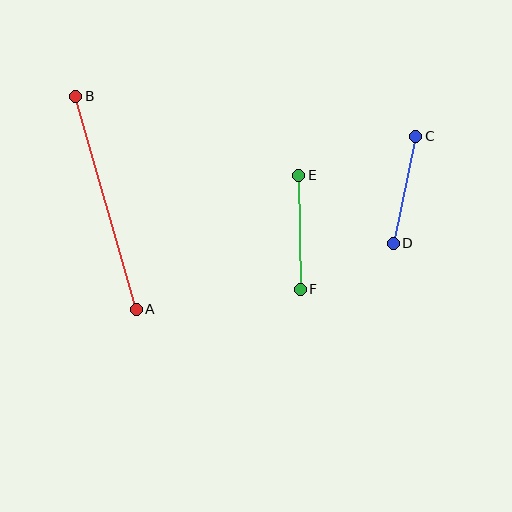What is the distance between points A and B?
The distance is approximately 222 pixels.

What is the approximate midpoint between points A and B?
The midpoint is at approximately (106, 203) pixels.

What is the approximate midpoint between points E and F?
The midpoint is at approximately (300, 232) pixels.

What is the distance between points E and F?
The distance is approximately 114 pixels.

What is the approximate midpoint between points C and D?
The midpoint is at approximately (405, 190) pixels.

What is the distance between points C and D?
The distance is approximately 109 pixels.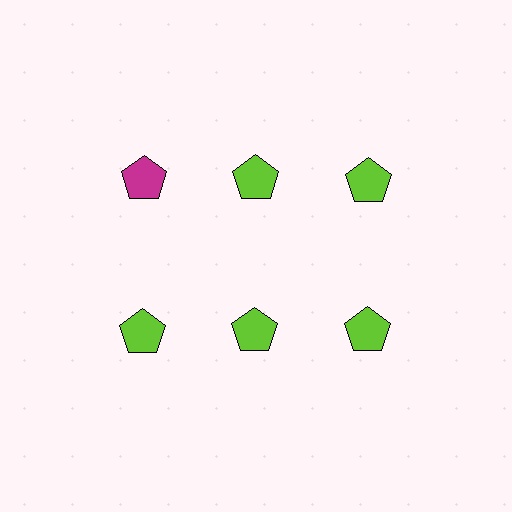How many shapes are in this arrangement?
There are 6 shapes arranged in a grid pattern.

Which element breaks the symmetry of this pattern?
The magenta pentagon in the top row, leftmost column breaks the symmetry. All other shapes are lime pentagons.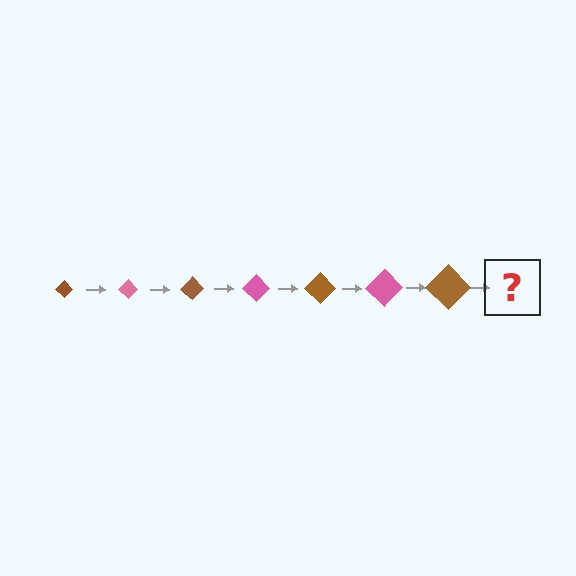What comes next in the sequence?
The next element should be a pink diamond, larger than the previous one.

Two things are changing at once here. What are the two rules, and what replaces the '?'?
The two rules are that the diamond grows larger each step and the color cycles through brown and pink. The '?' should be a pink diamond, larger than the previous one.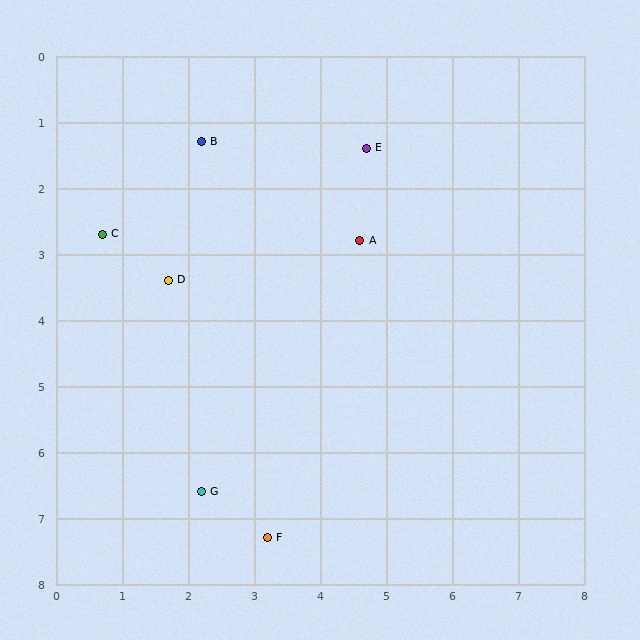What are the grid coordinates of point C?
Point C is at approximately (0.7, 2.7).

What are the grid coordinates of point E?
Point E is at approximately (4.7, 1.4).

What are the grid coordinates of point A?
Point A is at approximately (4.6, 2.8).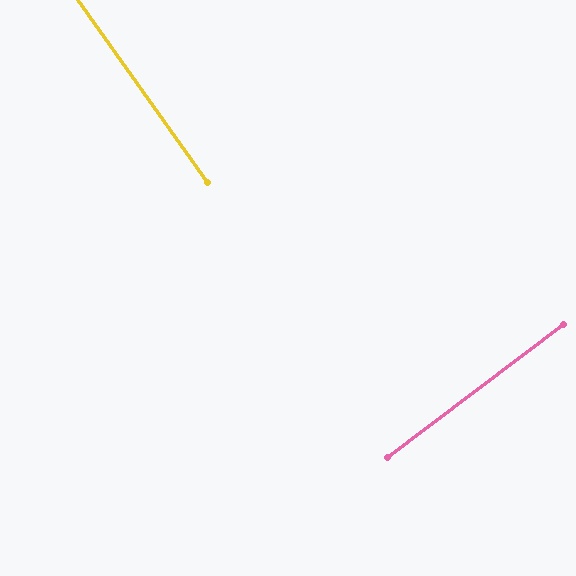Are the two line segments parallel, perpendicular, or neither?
Perpendicular — they meet at approximately 88°.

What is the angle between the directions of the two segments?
Approximately 88 degrees.